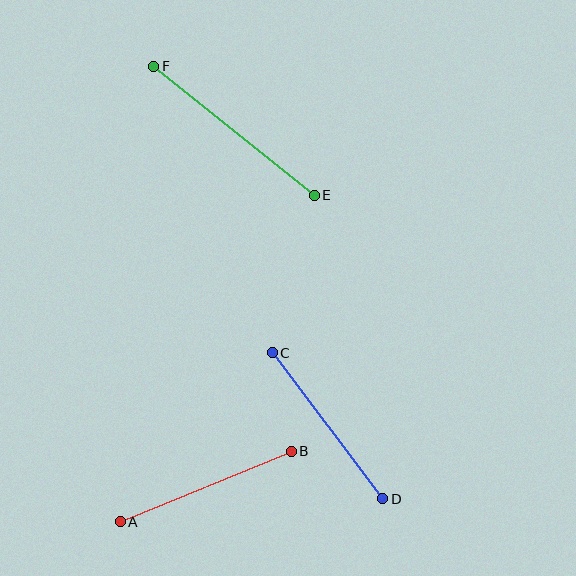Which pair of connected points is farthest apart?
Points E and F are farthest apart.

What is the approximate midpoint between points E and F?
The midpoint is at approximately (234, 131) pixels.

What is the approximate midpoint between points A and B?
The midpoint is at approximately (206, 487) pixels.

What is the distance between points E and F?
The distance is approximately 206 pixels.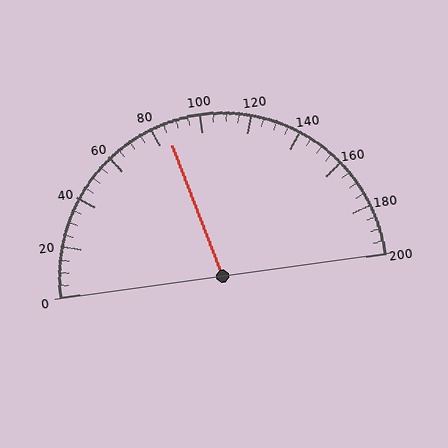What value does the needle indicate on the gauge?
The needle indicates approximately 85.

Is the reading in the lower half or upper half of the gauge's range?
The reading is in the lower half of the range (0 to 200).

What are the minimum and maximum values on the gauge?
The gauge ranges from 0 to 200.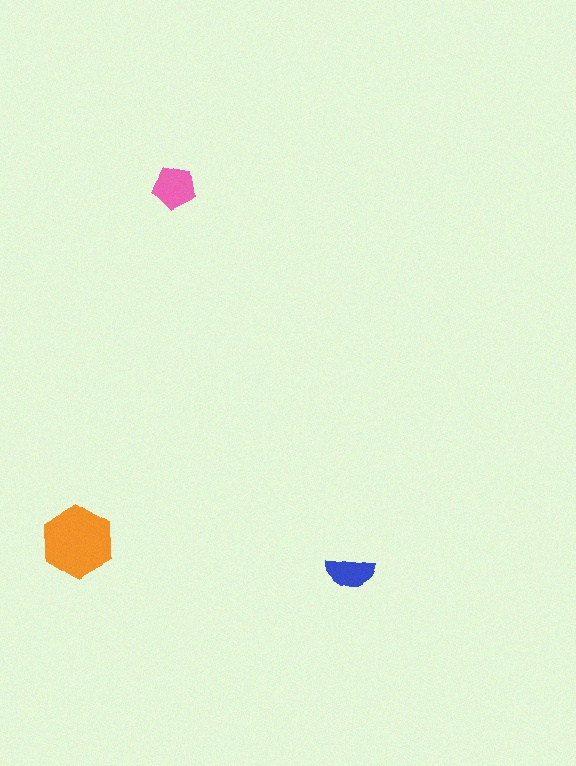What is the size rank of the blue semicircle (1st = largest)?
3rd.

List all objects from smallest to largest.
The blue semicircle, the pink pentagon, the orange hexagon.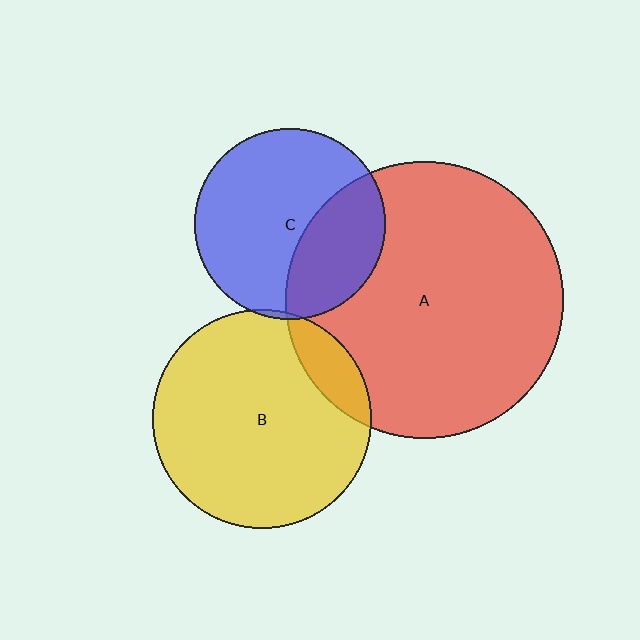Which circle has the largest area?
Circle A (red).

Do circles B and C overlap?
Yes.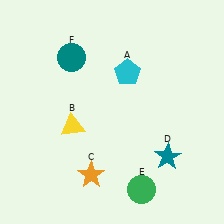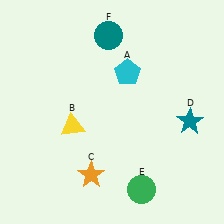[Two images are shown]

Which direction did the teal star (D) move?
The teal star (D) moved up.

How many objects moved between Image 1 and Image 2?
2 objects moved between the two images.